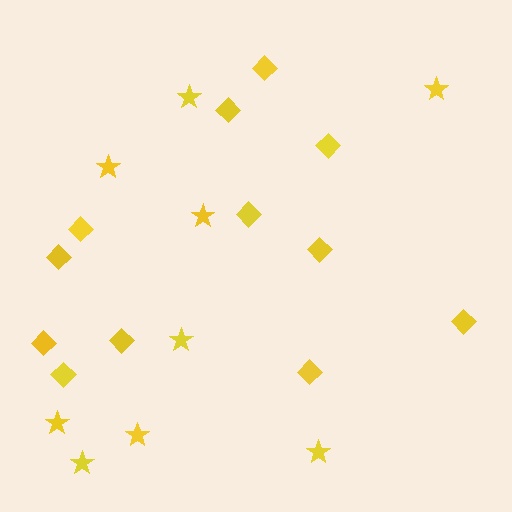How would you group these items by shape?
There are 2 groups: one group of stars (9) and one group of diamonds (12).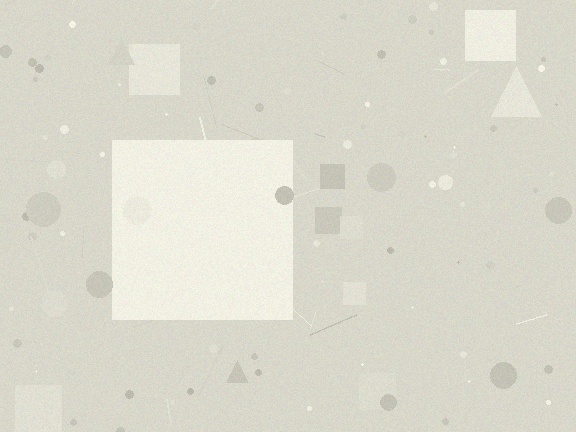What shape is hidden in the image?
A square is hidden in the image.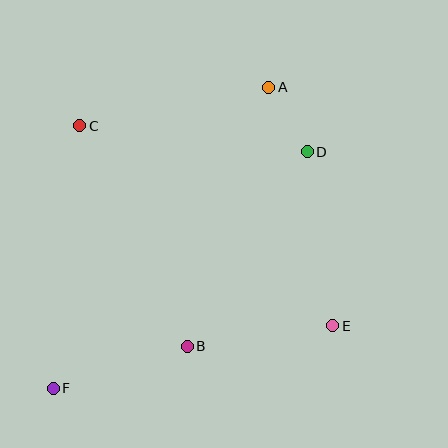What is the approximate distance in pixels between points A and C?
The distance between A and C is approximately 193 pixels.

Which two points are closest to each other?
Points A and D are closest to each other.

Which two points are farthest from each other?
Points A and F are farthest from each other.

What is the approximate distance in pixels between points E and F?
The distance between E and F is approximately 287 pixels.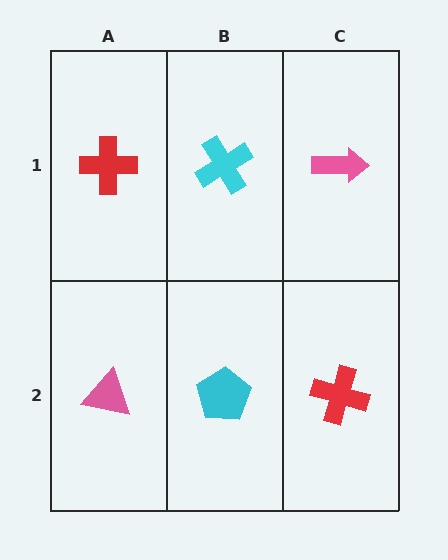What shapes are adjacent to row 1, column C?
A red cross (row 2, column C), a cyan cross (row 1, column B).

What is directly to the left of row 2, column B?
A pink triangle.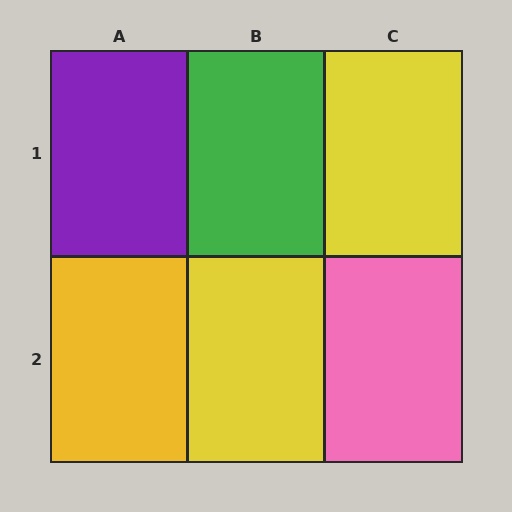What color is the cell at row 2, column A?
Yellow.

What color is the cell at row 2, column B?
Yellow.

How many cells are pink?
1 cell is pink.